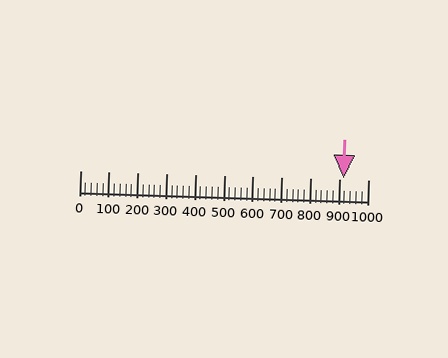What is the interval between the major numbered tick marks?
The major tick marks are spaced 100 units apart.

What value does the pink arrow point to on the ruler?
The pink arrow points to approximately 914.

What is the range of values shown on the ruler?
The ruler shows values from 0 to 1000.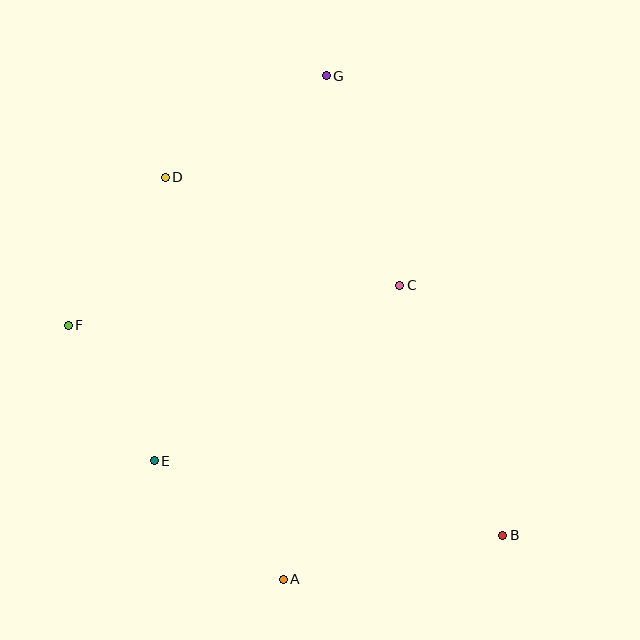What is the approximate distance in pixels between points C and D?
The distance between C and D is approximately 258 pixels.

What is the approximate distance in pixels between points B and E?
The distance between B and E is approximately 356 pixels.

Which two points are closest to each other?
Points E and F are closest to each other.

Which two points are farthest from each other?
Points A and G are farthest from each other.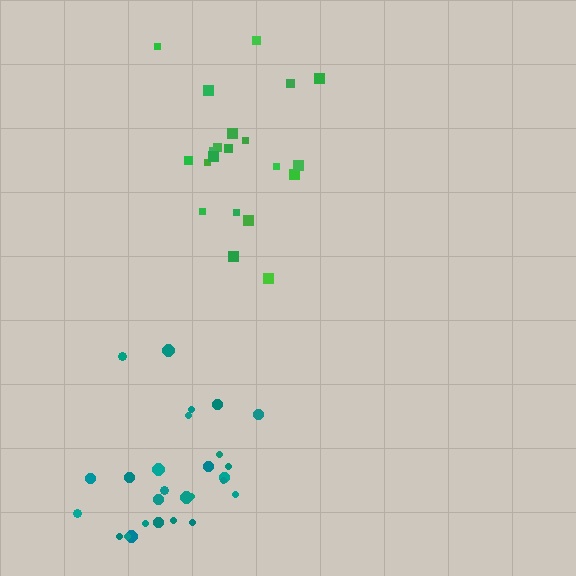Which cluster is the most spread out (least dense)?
Teal.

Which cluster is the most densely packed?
Green.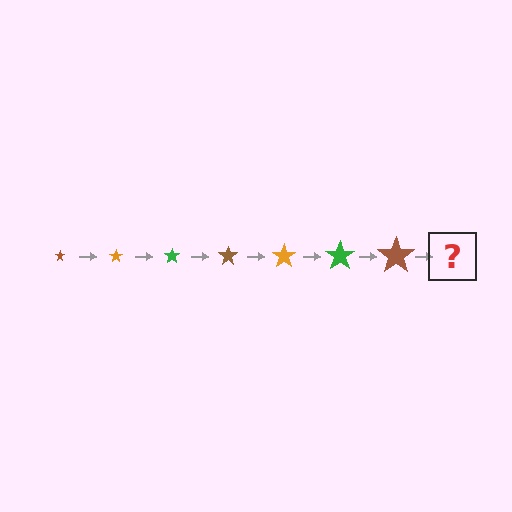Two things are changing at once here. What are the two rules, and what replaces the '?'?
The two rules are that the star grows larger each step and the color cycles through brown, orange, and green. The '?' should be an orange star, larger than the previous one.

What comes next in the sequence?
The next element should be an orange star, larger than the previous one.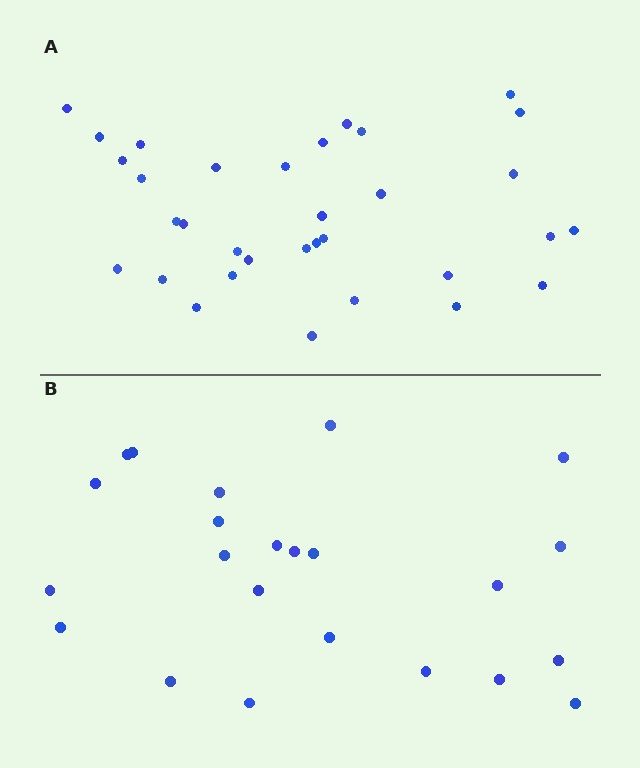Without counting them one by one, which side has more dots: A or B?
Region A (the top region) has more dots.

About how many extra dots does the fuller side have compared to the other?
Region A has roughly 10 or so more dots than region B.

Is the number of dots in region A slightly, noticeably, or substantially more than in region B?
Region A has noticeably more, but not dramatically so. The ratio is roughly 1.4 to 1.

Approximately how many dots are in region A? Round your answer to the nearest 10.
About 30 dots. (The exact count is 33, which rounds to 30.)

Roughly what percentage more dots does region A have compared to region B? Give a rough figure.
About 45% more.